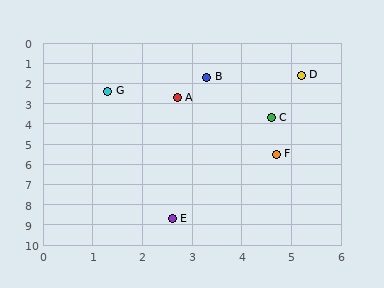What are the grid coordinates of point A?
Point A is at approximately (2.7, 2.7).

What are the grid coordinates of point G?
Point G is at approximately (1.3, 2.4).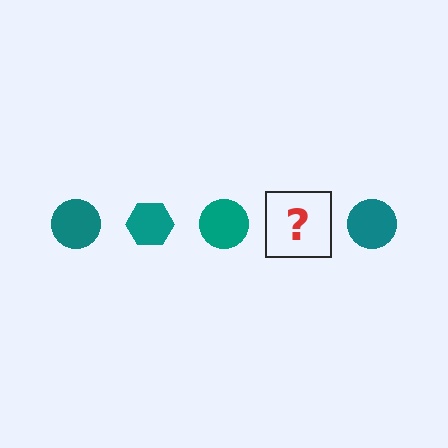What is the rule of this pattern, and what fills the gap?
The rule is that the pattern cycles through circle, hexagon shapes in teal. The gap should be filled with a teal hexagon.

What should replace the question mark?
The question mark should be replaced with a teal hexagon.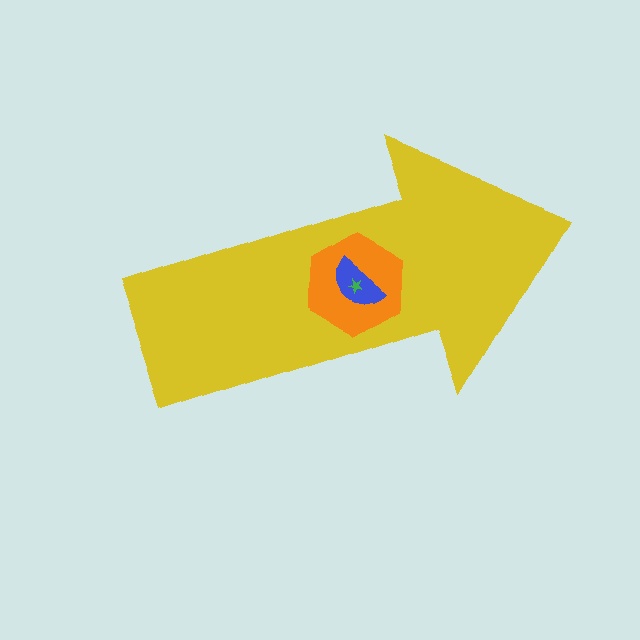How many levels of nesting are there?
4.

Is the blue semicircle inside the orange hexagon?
Yes.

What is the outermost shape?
The yellow arrow.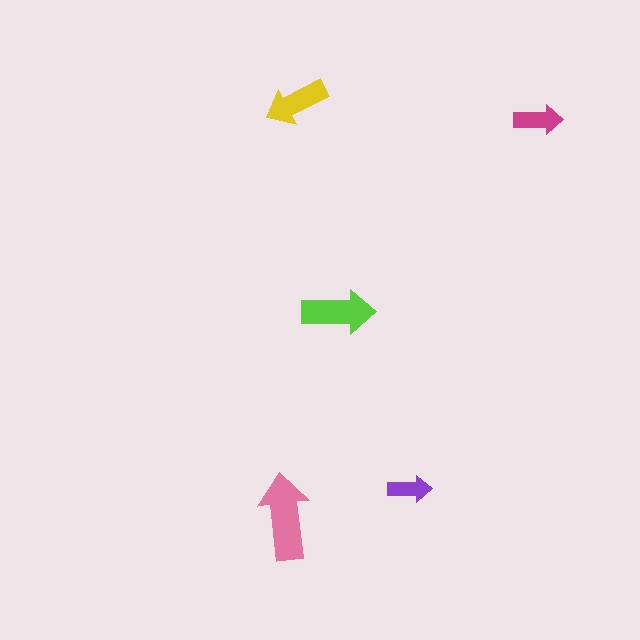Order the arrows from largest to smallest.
the pink one, the lime one, the yellow one, the magenta one, the purple one.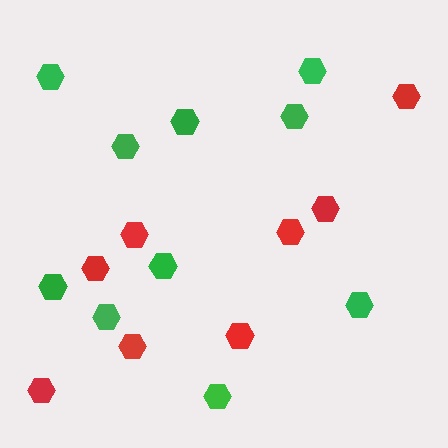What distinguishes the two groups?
There are 2 groups: one group of red hexagons (8) and one group of green hexagons (10).